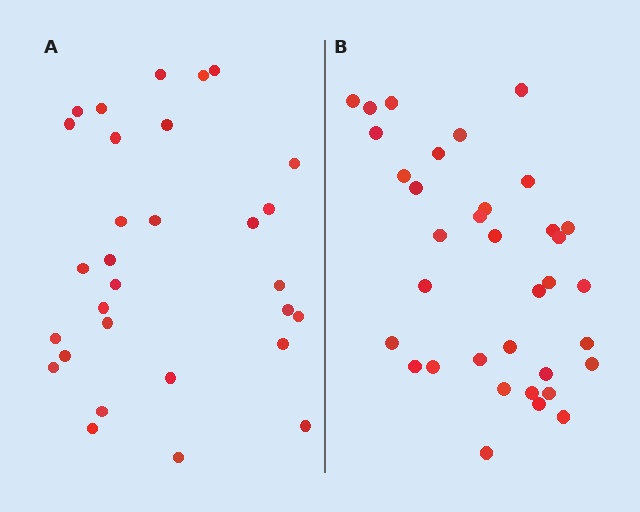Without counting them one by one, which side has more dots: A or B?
Region B (the right region) has more dots.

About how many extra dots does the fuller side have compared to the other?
Region B has about 5 more dots than region A.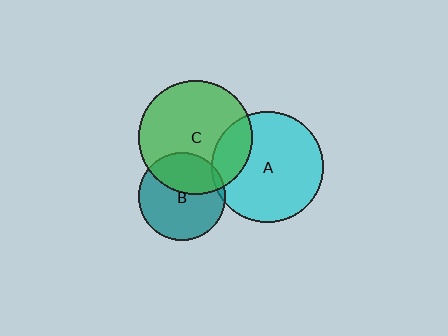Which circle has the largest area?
Circle C (green).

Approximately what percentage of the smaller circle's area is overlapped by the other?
Approximately 20%.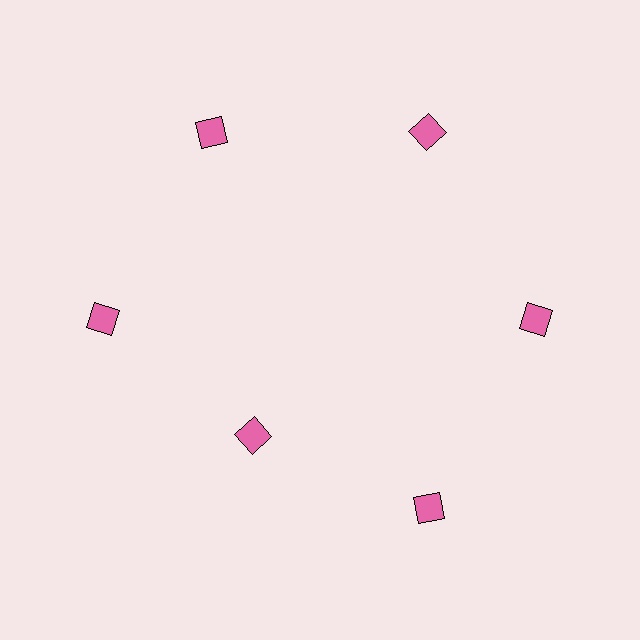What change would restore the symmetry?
The symmetry would be restored by moving it outward, back onto the ring so that all 6 diamonds sit at equal angles and equal distance from the center.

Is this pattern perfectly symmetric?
No. The 6 pink diamonds are arranged in a ring, but one element near the 7 o'clock position is pulled inward toward the center, breaking the 6-fold rotational symmetry.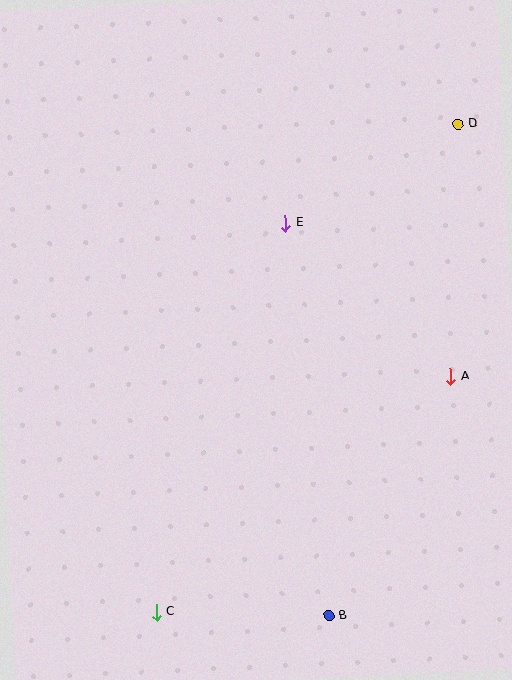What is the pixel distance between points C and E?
The distance between C and E is 410 pixels.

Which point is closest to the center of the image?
Point E at (286, 223) is closest to the center.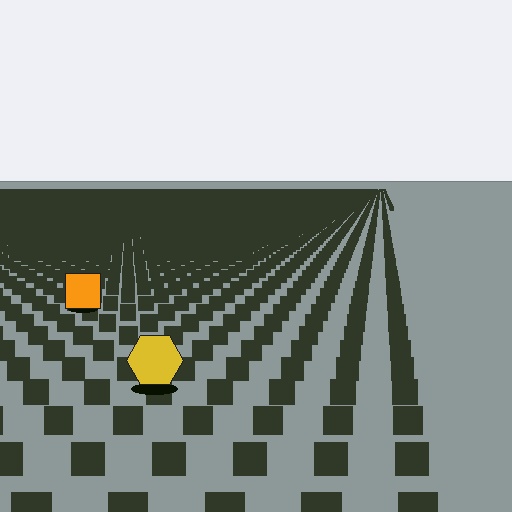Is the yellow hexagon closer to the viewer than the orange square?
Yes. The yellow hexagon is closer — you can tell from the texture gradient: the ground texture is coarser near it.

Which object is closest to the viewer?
The yellow hexagon is closest. The texture marks near it are larger and more spread out.